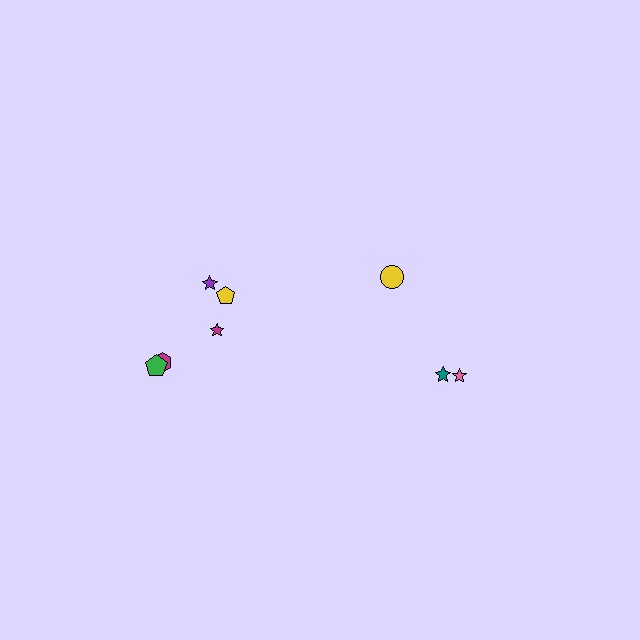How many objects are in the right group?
There are 3 objects.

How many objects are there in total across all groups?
There are 8 objects.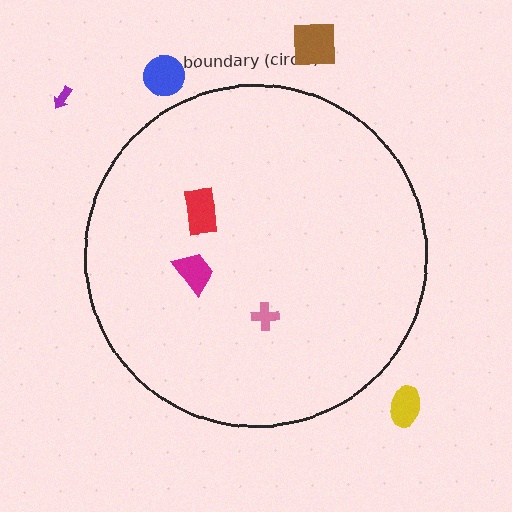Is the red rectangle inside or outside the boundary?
Inside.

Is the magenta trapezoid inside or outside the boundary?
Inside.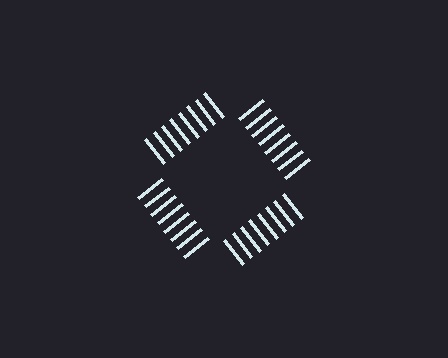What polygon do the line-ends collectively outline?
An illusory square — the line segments terminate on its edges but no continuous stroke is drawn.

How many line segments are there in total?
32 — 8 along each of the 4 edges.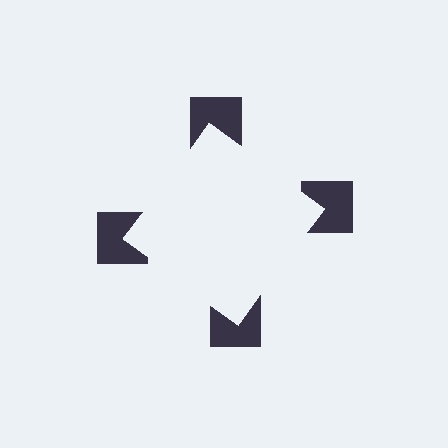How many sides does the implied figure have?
4 sides.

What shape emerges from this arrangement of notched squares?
An illusory square — its edges are inferred from the aligned wedge cuts in the notched squares, not physically drawn.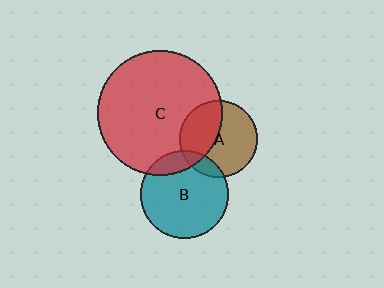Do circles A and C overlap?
Yes.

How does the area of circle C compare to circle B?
Approximately 2.0 times.